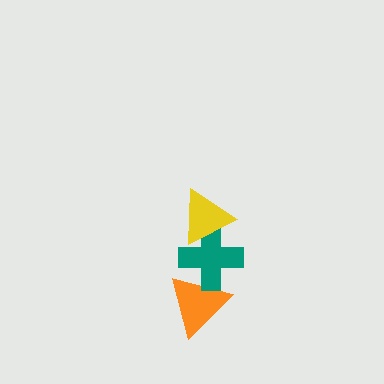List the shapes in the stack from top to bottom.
From top to bottom: the yellow triangle, the teal cross, the orange triangle.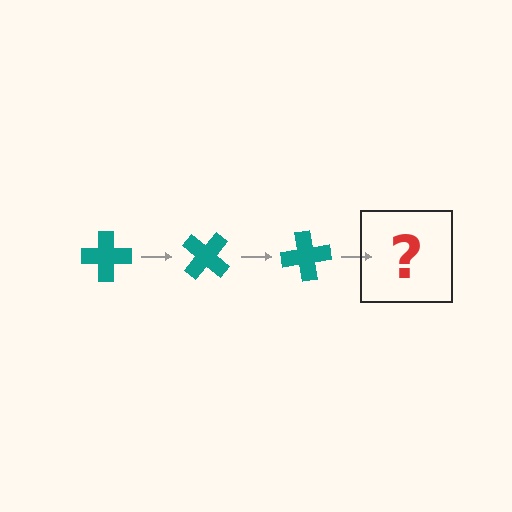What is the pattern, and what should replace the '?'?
The pattern is that the cross rotates 40 degrees each step. The '?' should be a teal cross rotated 120 degrees.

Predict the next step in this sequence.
The next step is a teal cross rotated 120 degrees.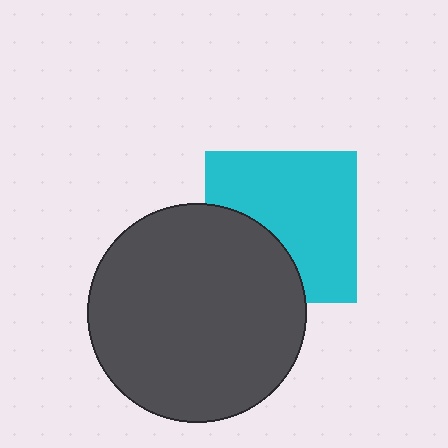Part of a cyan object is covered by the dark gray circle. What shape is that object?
It is a square.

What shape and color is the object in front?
The object in front is a dark gray circle.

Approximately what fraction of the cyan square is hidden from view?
Roughly 33% of the cyan square is hidden behind the dark gray circle.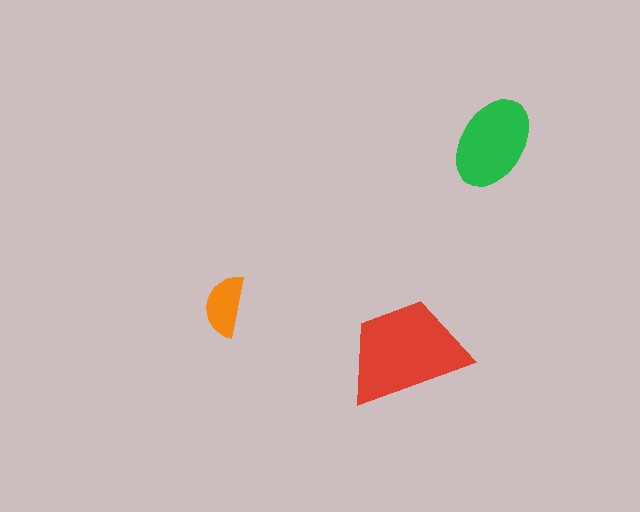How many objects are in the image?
There are 3 objects in the image.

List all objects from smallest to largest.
The orange semicircle, the green ellipse, the red trapezoid.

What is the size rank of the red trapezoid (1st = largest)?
1st.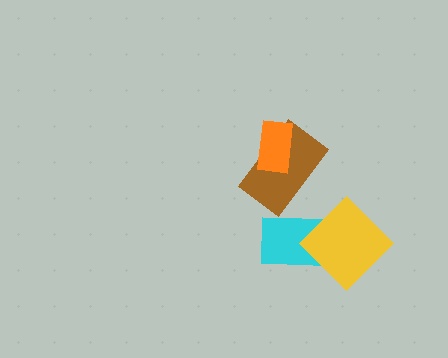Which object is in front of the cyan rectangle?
The yellow diamond is in front of the cyan rectangle.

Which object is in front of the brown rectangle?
The orange rectangle is in front of the brown rectangle.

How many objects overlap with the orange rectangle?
1 object overlaps with the orange rectangle.